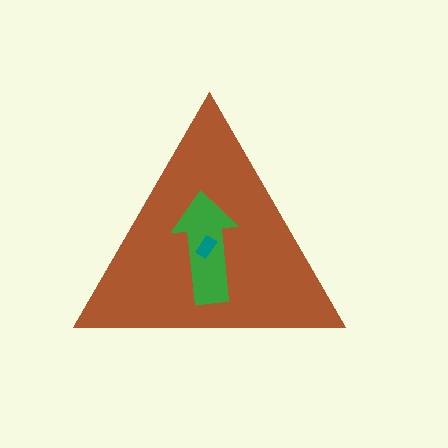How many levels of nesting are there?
3.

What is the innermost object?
The teal rectangle.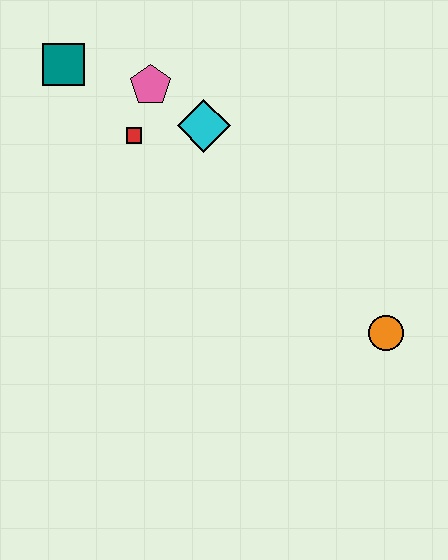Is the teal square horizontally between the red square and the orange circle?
No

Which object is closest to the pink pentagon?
The red square is closest to the pink pentagon.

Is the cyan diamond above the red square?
Yes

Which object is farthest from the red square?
The orange circle is farthest from the red square.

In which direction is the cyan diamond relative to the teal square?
The cyan diamond is to the right of the teal square.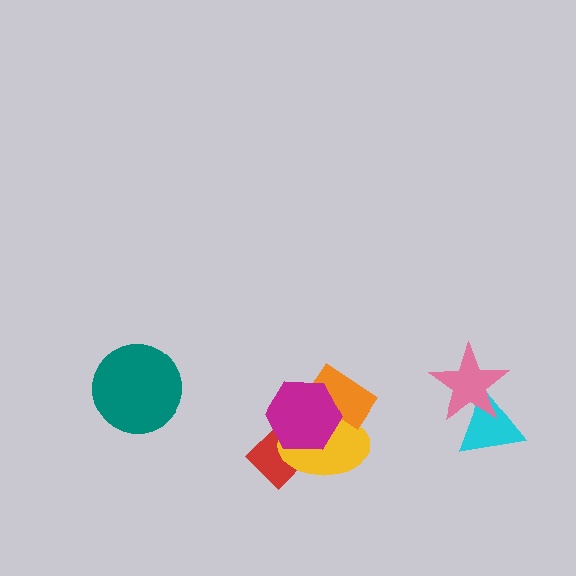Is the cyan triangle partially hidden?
Yes, it is partially covered by another shape.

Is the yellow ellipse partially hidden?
Yes, it is partially covered by another shape.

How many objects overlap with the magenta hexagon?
3 objects overlap with the magenta hexagon.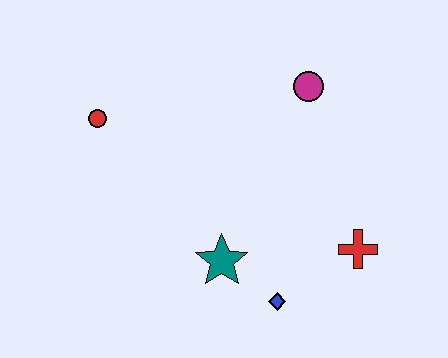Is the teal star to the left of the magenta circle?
Yes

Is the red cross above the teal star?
Yes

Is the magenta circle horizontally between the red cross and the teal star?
Yes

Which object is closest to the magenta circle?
The red cross is closest to the magenta circle.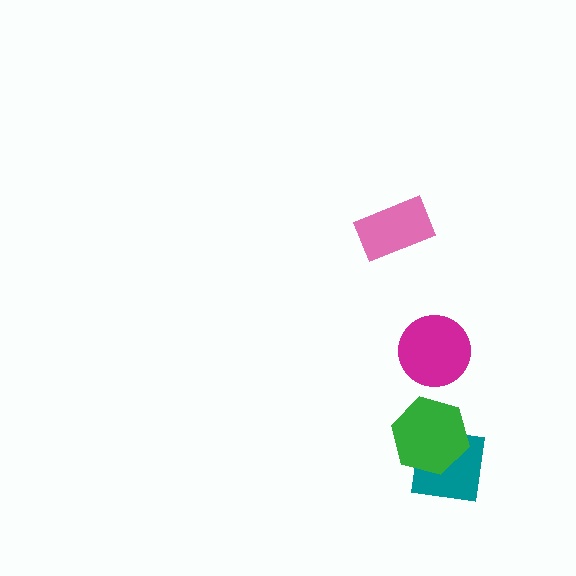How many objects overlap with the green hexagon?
1 object overlaps with the green hexagon.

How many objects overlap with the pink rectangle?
0 objects overlap with the pink rectangle.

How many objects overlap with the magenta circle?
0 objects overlap with the magenta circle.